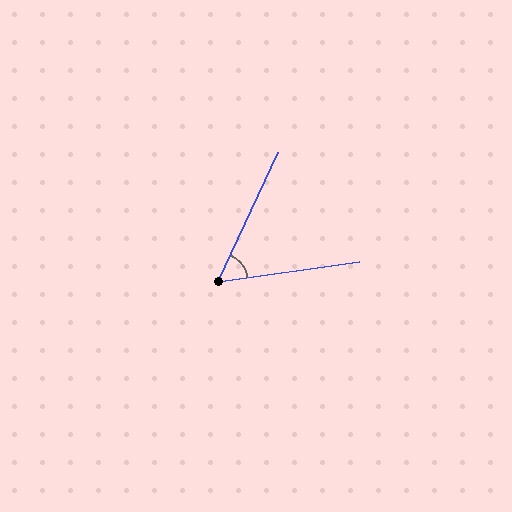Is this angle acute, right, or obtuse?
It is acute.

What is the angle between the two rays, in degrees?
Approximately 57 degrees.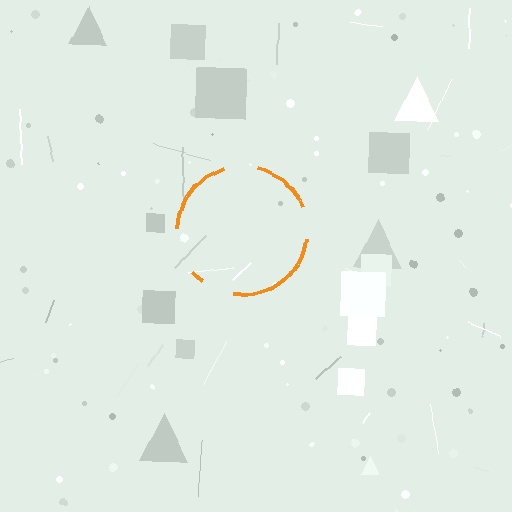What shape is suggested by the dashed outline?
The dashed outline suggests a circle.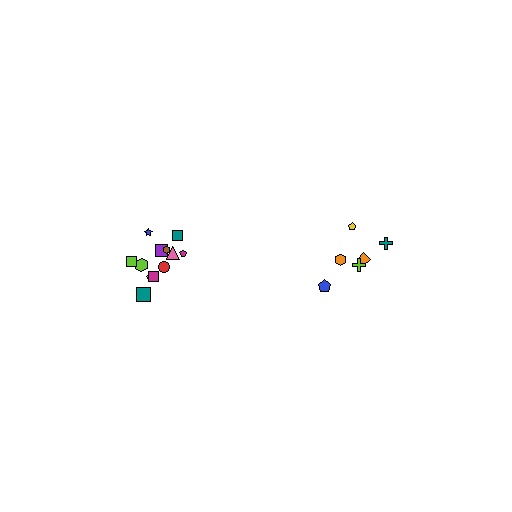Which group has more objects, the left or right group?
The left group.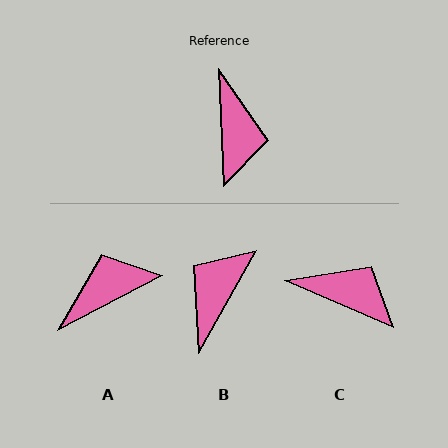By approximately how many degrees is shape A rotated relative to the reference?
Approximately 115 degrees counter-clockwise.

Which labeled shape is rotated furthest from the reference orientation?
B, about 148 degrees away.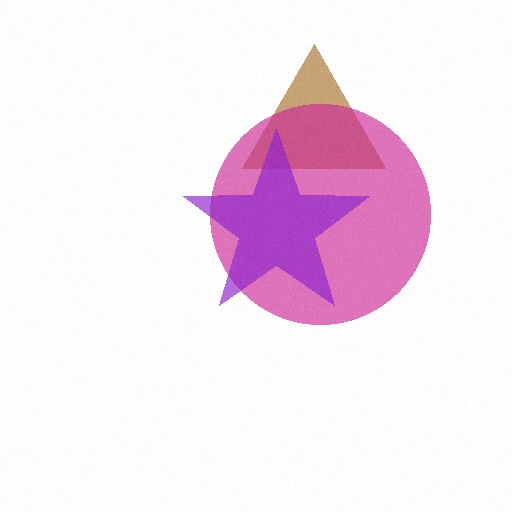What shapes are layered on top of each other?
The layered shapes are: a brown triangle, a magenta circle, a purple star.